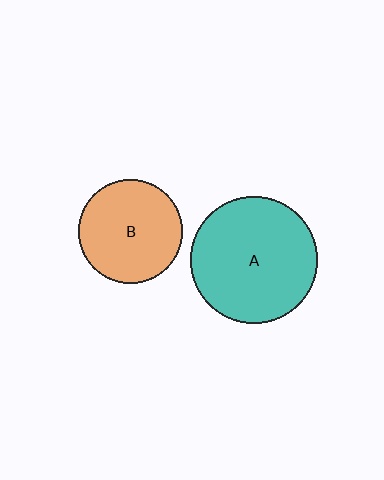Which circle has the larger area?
Circle A (teal).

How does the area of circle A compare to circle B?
Approximately 1.5 times.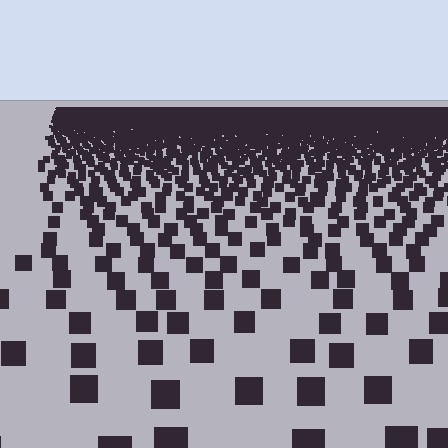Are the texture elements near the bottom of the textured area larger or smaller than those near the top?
Larger. Near the bottom, elements are closer to the viewer and appear at a bigger on-screen size.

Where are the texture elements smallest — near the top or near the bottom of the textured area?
Near the top.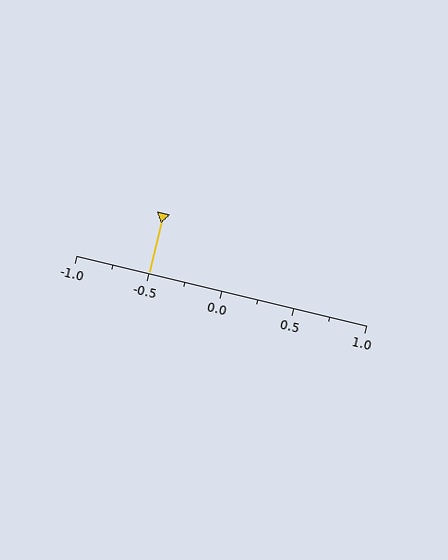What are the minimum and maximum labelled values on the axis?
The axis runs from -1.0 to 1.0.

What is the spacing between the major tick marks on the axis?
The major ticks are spaced 0.5 apart.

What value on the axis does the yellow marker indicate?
The marker indicates approximately -0.5.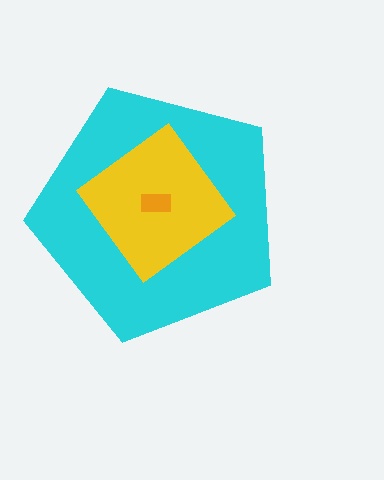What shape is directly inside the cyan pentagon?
The yellow diamond.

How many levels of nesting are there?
3.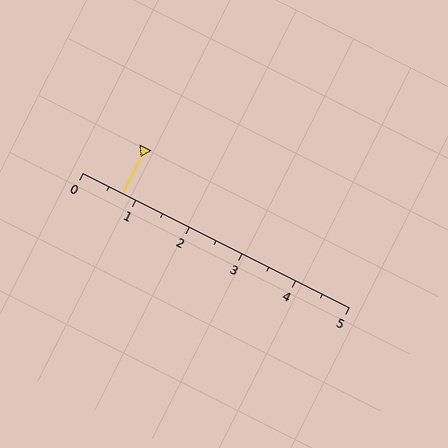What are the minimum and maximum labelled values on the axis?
The axis runs from 0 to 5.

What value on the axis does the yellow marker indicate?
The marker indicates approximately 0.8.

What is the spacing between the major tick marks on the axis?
The major ticks are spaced 1 apart.